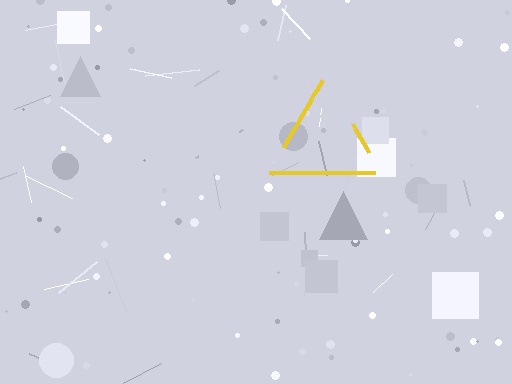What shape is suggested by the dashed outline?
The dashed outline suggests a triangle.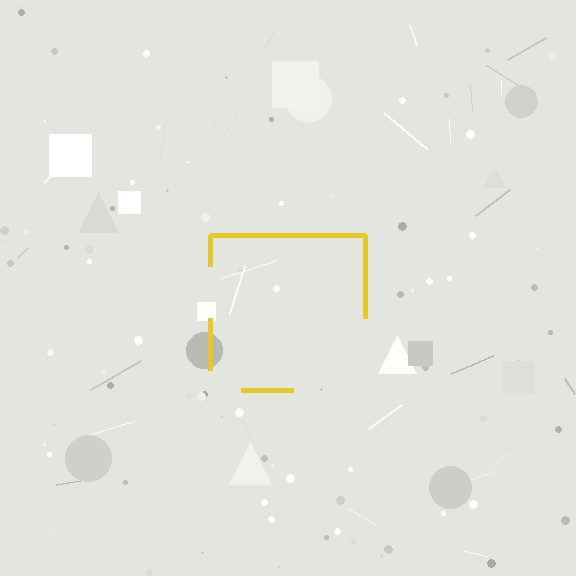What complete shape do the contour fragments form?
The contour fragments form a square.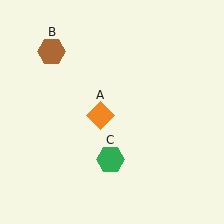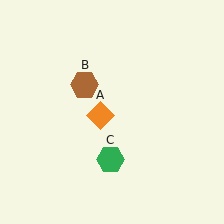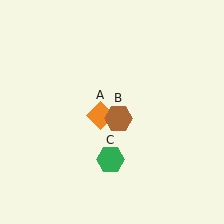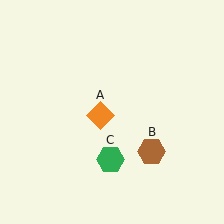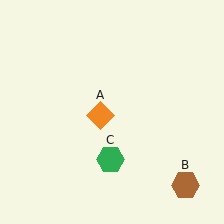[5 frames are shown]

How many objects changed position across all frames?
1 object changed position: brown hexagon (object B).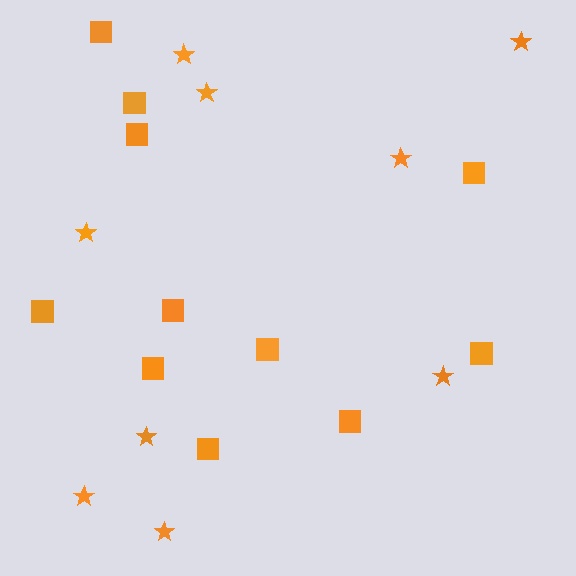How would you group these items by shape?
There are 2 groups: one group of stars (9) and one group of squares (11).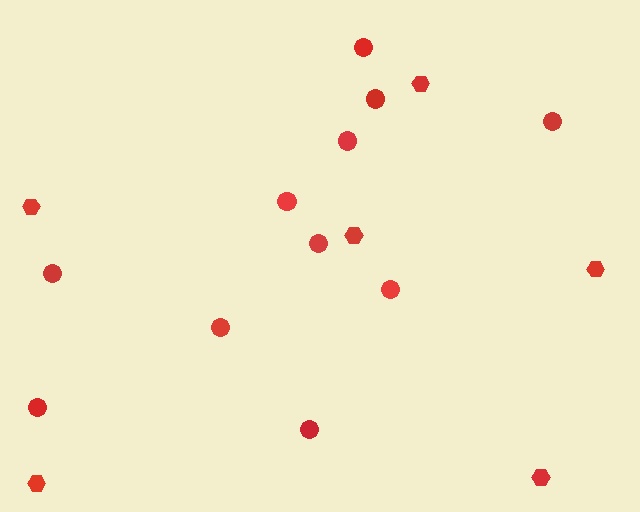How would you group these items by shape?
There are 2 groups: one group of circles (11) and one group of hexagons (6).